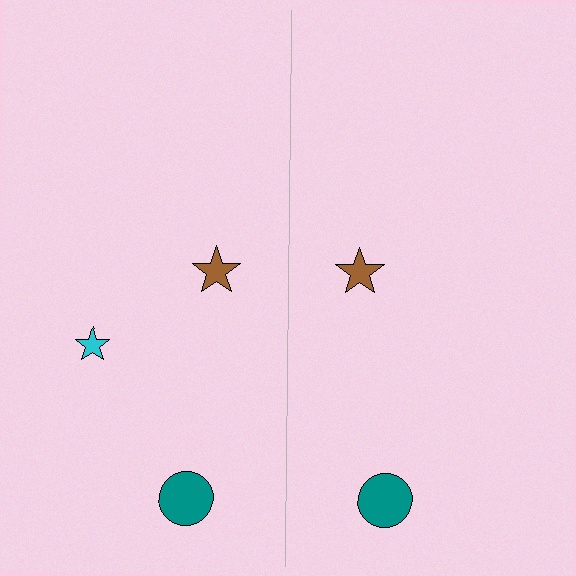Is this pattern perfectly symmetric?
No, the pattern is not perfectly symmetric. A cyan star is missing from the right side.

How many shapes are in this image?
There are 5 shapes in this image.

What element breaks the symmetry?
A cyan star is missing from the right side.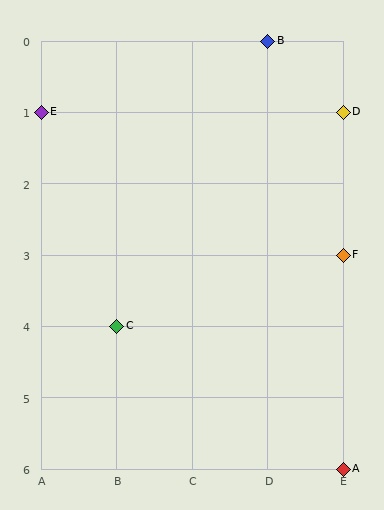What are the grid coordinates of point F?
Point F is at grid coordinates (E, 3).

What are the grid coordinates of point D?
Point D is at grid coordinates (E, 1).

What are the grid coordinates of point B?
Point B is at grid coordinates (D, 0).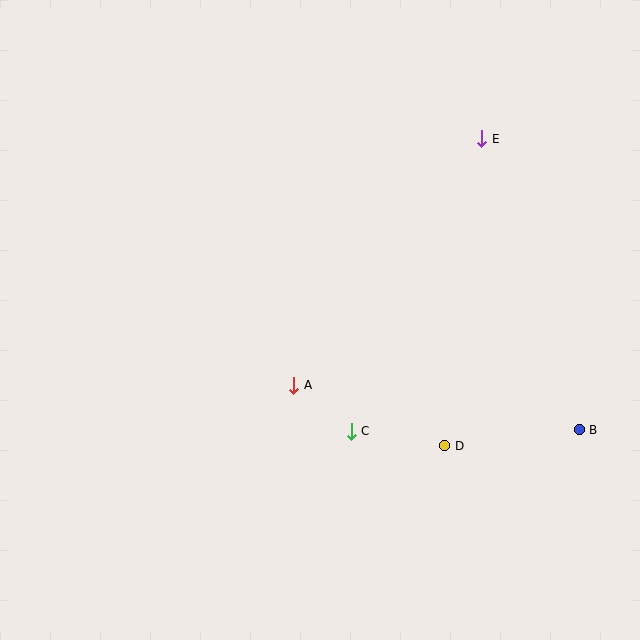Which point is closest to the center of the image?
Point A at (294, 385) is closest to the center.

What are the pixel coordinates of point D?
Point D is at (445, 446).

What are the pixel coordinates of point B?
Point B is at (579, 430).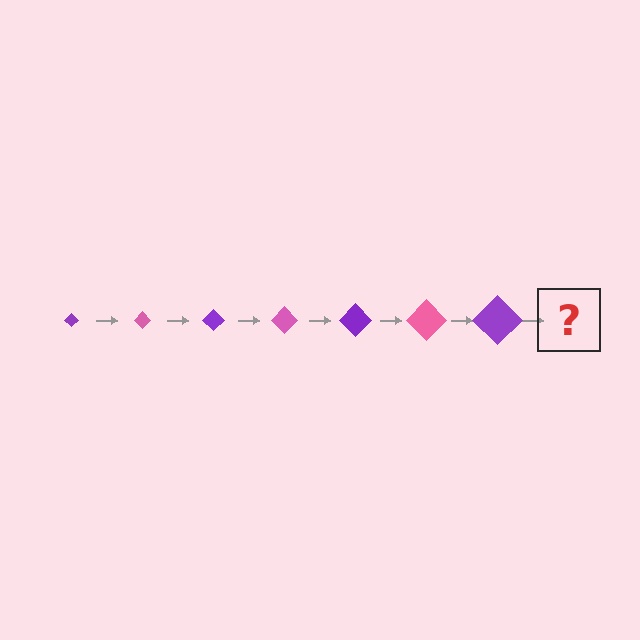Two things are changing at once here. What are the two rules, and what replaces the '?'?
The two rules are that the diamond grows larger each step and the color cycles through purple and pink. The '?' should be a pink diamond, larger than the previous one.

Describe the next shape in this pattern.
It should be a pink diamond, larger than the previous one.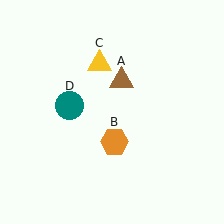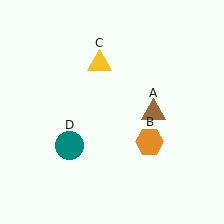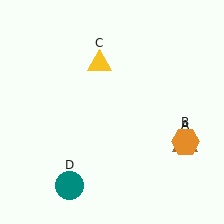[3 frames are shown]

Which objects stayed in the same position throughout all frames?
Yellow triangle (object C) remained stationary.